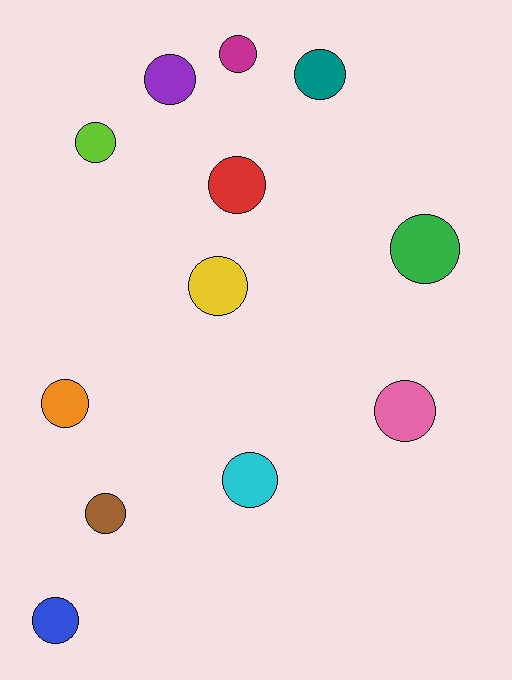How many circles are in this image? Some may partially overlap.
There are 12 circles.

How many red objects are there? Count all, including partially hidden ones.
There is 1 red object.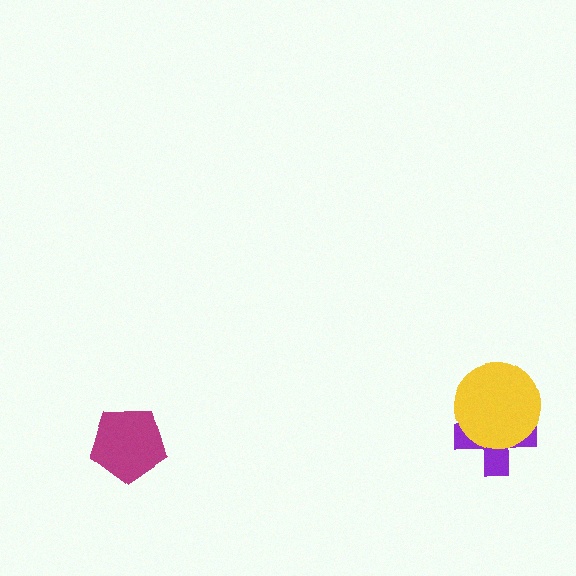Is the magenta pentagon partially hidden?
No, no other shape covers it.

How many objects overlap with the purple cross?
1 object overlaps with the purple cross.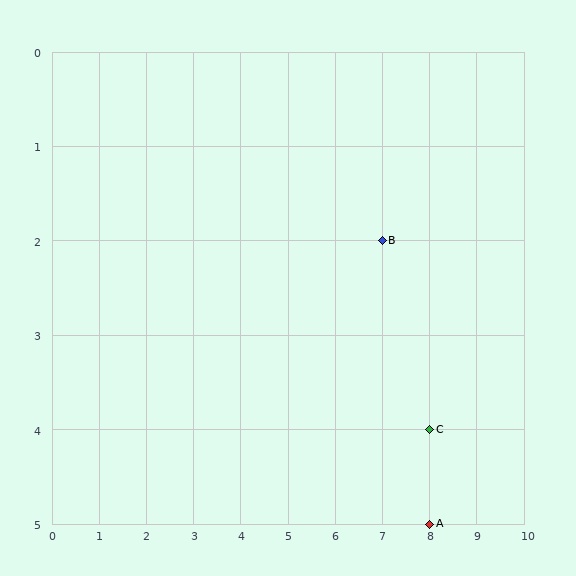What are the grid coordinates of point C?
Point C is at grid coordinates (8, 4).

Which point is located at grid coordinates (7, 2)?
Point B is at (7, 2).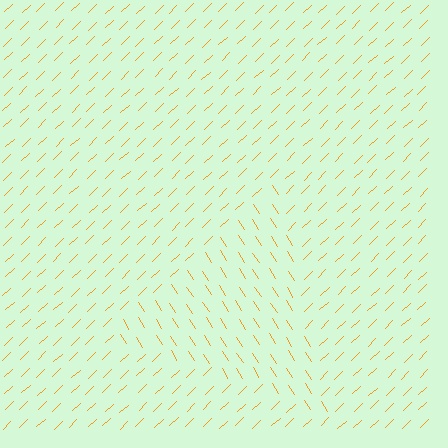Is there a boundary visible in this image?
Yes, there is a texture boundary formed by a change in line orientation.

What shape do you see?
I see a triangle.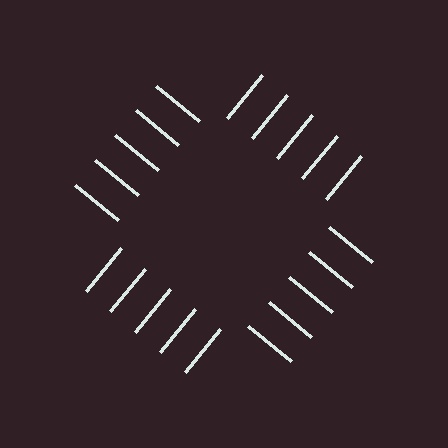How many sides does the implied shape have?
4 sides — the line-ends trace a square.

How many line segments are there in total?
20 — 5 along each of the 4 edges.